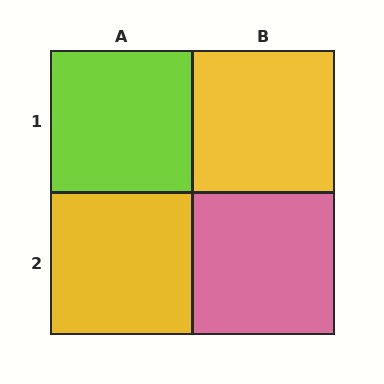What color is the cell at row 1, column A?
Lime.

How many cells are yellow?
2 cells are yellow.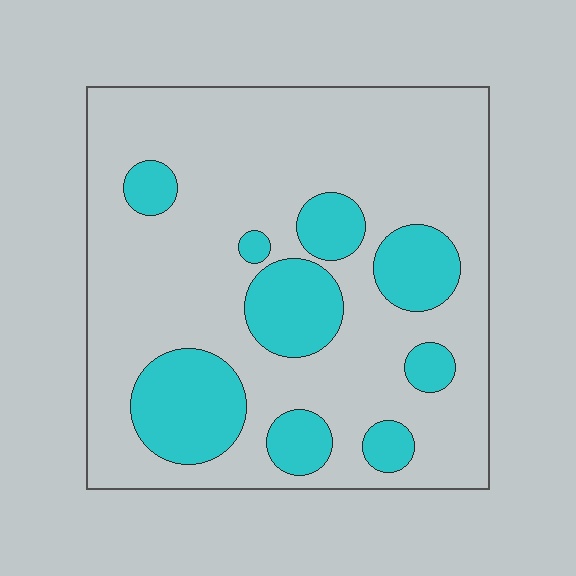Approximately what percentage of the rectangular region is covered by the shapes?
Approximately 25%.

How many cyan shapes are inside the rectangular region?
9.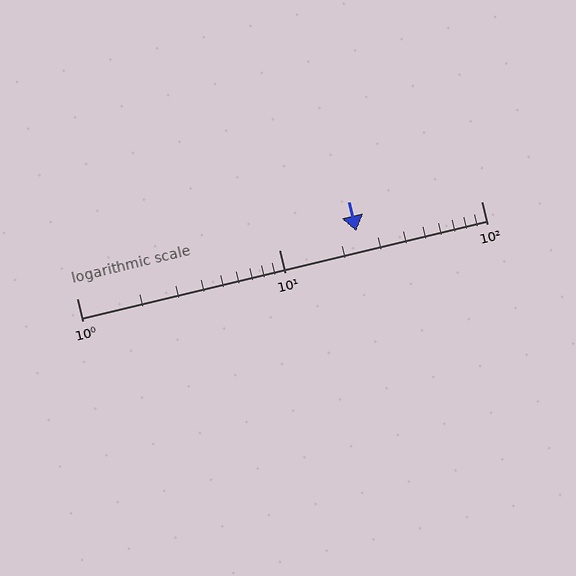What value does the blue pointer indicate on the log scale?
The pointer indicates approximately 24.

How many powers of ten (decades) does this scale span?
The scale spans 2 decades, from 1 to 100.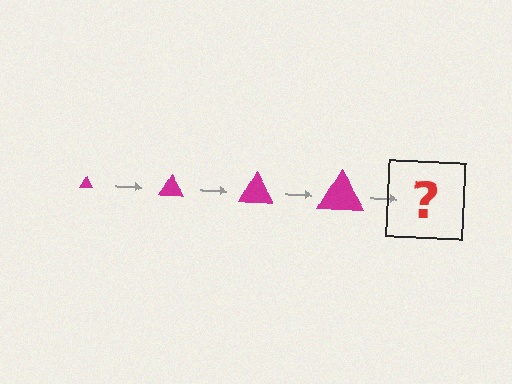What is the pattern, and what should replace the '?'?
The pattern is that the triangle gets progressively larger each step. The '?' should be a magenta triangle, larger than the previous one.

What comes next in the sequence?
The next element should be a magenta triangle, larger than the previous one.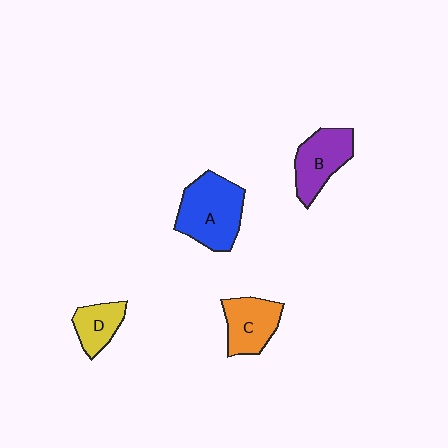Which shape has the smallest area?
Shape D (yellow).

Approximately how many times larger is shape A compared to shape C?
Approximately 1.5 times.